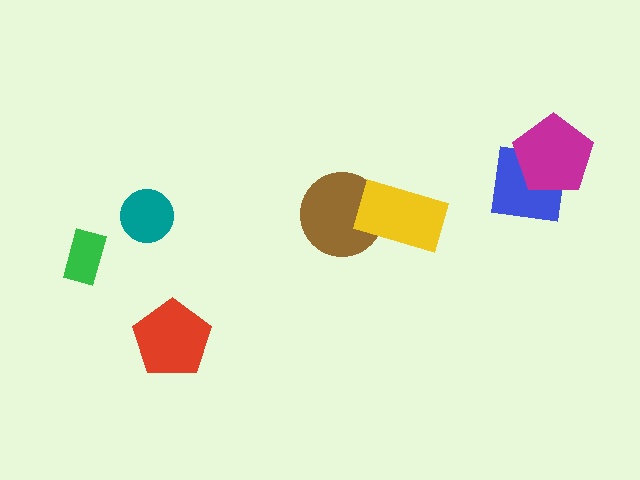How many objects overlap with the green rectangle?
0 objects overlap with the green rectangle.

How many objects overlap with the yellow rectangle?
1 object overlaps with the yellow rectangle.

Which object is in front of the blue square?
The magenta pentagon is in front of the blue square.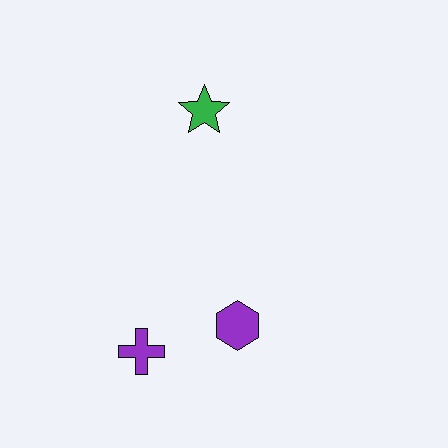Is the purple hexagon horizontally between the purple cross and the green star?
No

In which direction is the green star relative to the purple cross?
The green star is above the purple cross.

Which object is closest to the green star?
The purple hexagon is closest to the green star.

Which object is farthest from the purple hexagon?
The green star is farthest from the purple hexagon.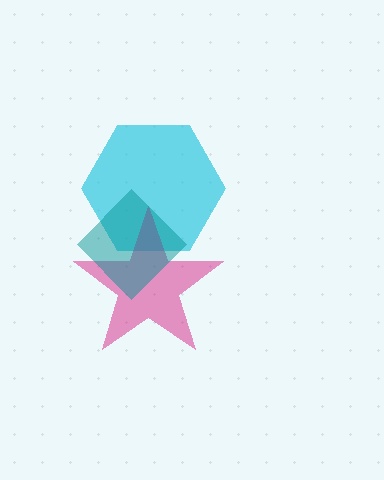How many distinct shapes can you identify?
There are 3 distinct shapes: a cyan hexagon, a magenta star, a teal diamond.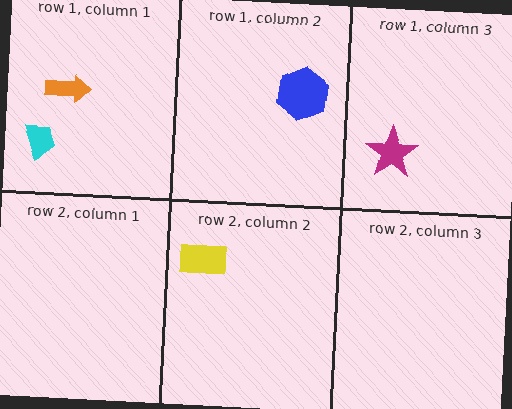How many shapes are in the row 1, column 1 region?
2.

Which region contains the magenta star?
The row 1, column 3 region.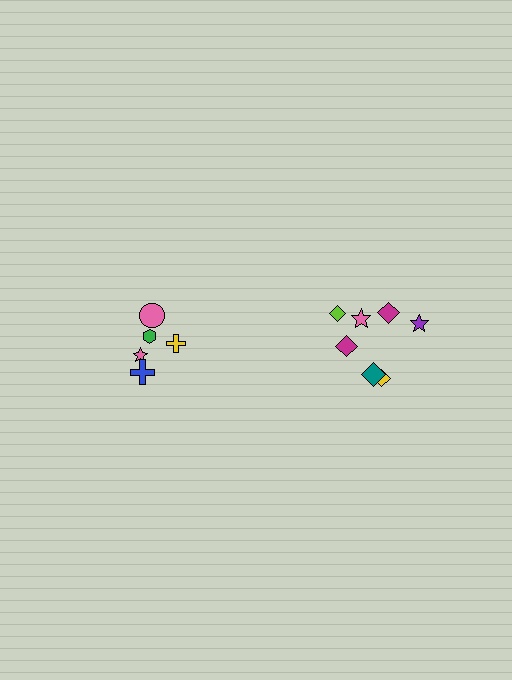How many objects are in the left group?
There are 5 objects.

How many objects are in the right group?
There are 7 objects.